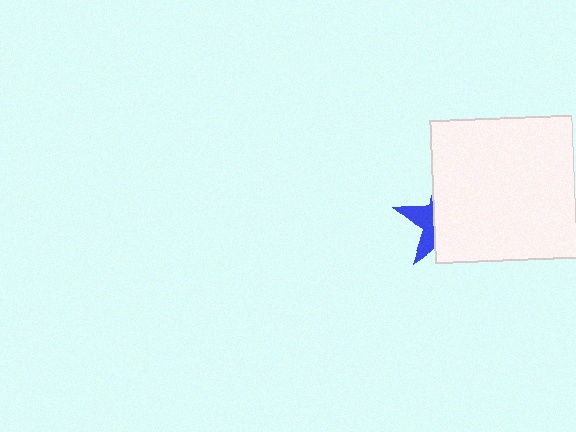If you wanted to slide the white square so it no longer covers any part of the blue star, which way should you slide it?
Slide it right — that is the most direct way to separate the two shapes.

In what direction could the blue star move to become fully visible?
The blue star could move left. That would shift it out from behind the white square entirely.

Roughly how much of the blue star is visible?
A small part of it is visible (roughly 33%).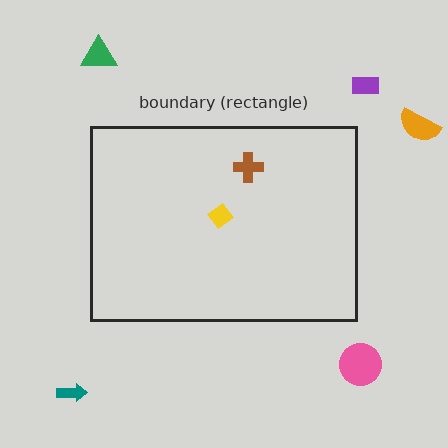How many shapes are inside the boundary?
2 inside, 5 outside.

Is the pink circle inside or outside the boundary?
Outside.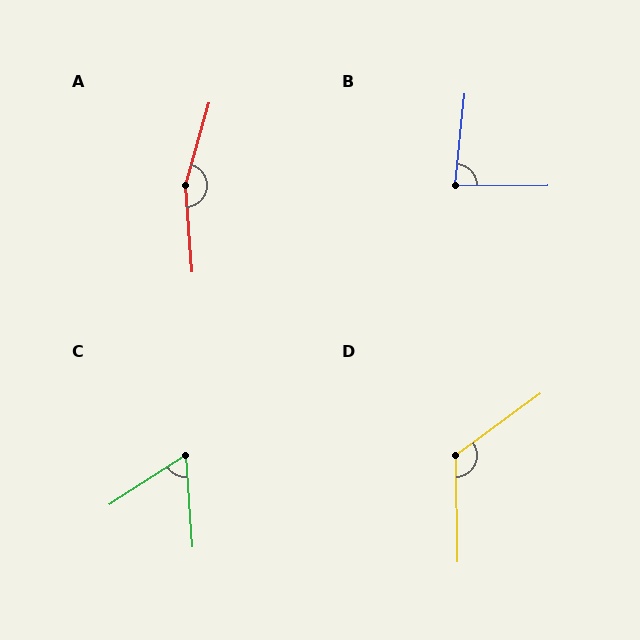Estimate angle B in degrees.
Approximately 84 degrees.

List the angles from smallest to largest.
C (61°), B (84°), D (125°), A (160°).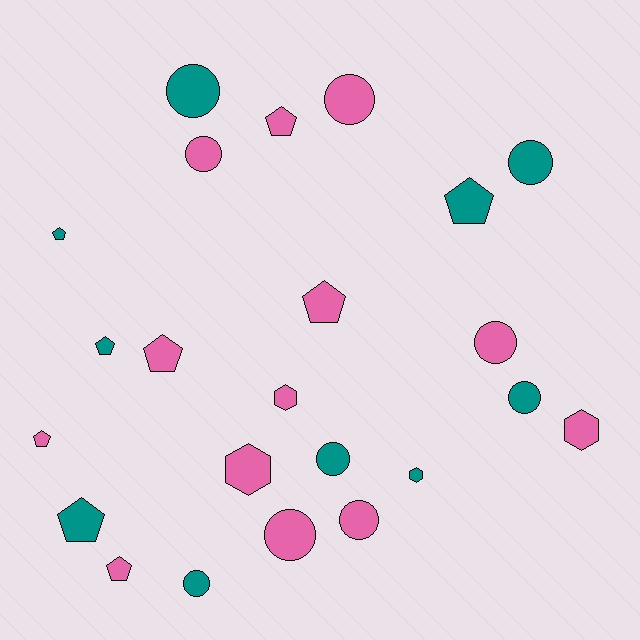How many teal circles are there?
There are 5 teal circles.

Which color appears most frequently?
Pink, with 13 objects.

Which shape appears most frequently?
Circle, with 10 objects.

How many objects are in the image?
There are 23 objects.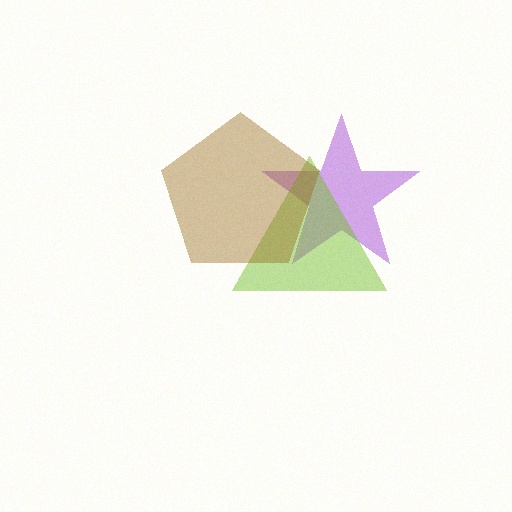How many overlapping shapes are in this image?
There are 3 overlapping shapes in the image.